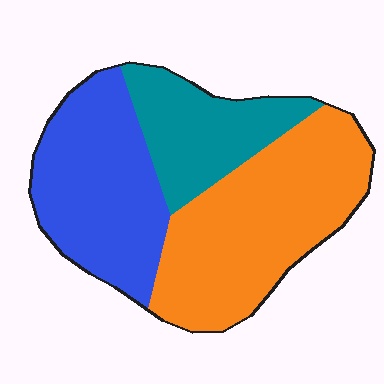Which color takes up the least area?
Teal, at roughly 20%.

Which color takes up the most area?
Orange, at roughly 45%.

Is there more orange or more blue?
Orange.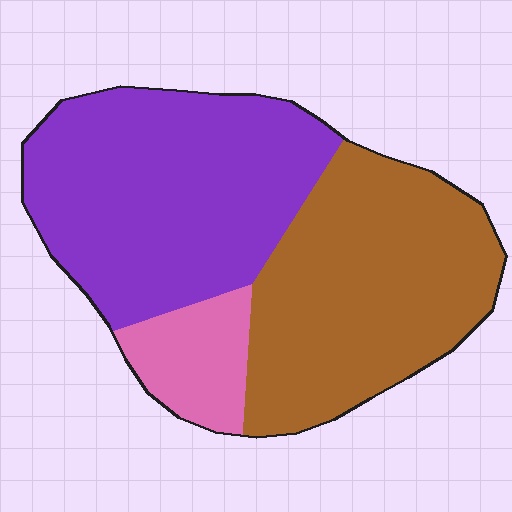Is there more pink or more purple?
Purple.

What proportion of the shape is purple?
Purple covers about 45% of the shape.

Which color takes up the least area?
Pink, at roughly 10%.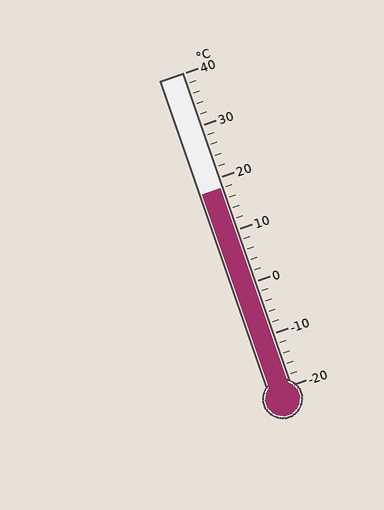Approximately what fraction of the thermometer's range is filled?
The thermometer is filled to approximately 65% of its range.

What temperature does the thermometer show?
The thermometer shows approximately 18°C.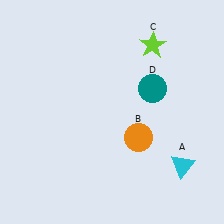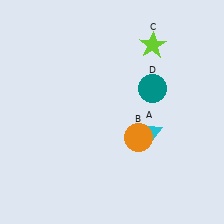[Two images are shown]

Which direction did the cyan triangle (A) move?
The cyan triangle (A) moved left.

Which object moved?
The cyan triangle (A) moved left.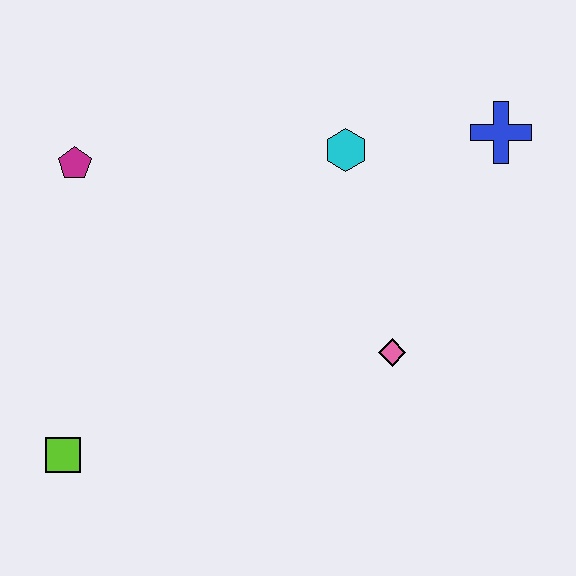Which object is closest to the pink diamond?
The cyan hexagon is closest to the pink diamond.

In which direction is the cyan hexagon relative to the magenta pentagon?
The cyan hexagon is to the right of the magenta pentagon.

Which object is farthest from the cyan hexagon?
The lime square is farthest from the cyan hexagon.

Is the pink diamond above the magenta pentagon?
No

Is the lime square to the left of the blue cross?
Yes